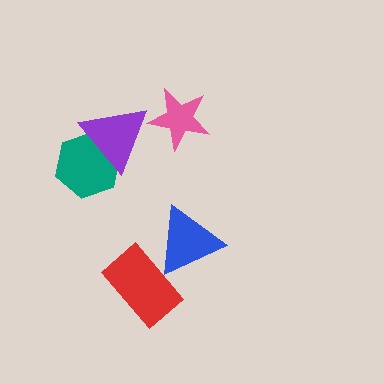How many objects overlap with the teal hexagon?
1 object overlaps with the teal hexagon.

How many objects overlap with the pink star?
0 objects overlap with the pink star.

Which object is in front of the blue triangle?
The red rectangle is in front of the blue triangle.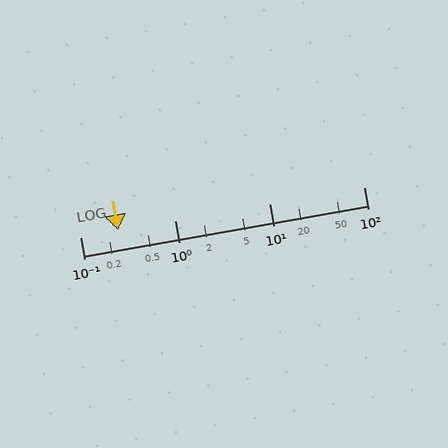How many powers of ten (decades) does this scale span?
The scale spans 3 decades, from 0.1 to 100.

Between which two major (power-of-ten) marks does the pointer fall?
The pointer is between 0.1 and 1.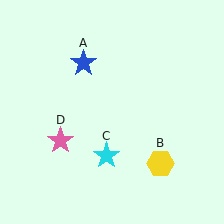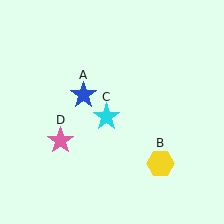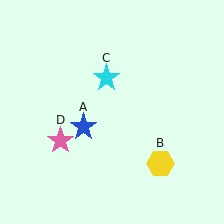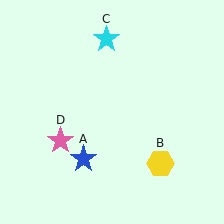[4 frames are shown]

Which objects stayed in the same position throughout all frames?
Yellow hexagon (object B) and pink star (object D) remained stationary.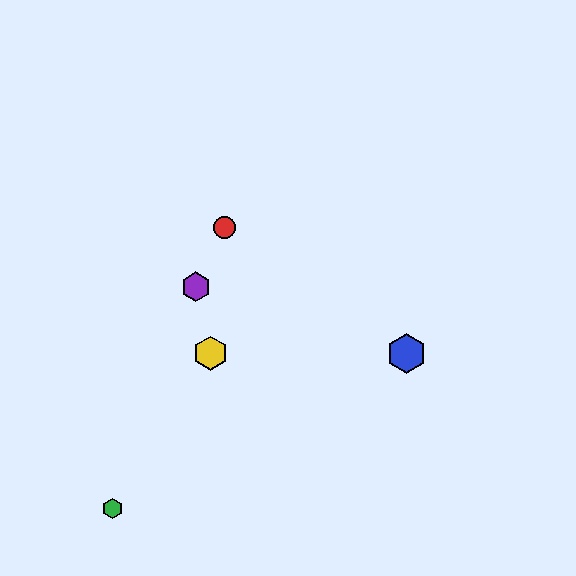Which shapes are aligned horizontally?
The blue hexagon, the yellow hexagon are aligned horizontally.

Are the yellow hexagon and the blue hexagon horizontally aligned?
Yes, both are at y≈353.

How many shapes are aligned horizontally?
2 shapes (the blue hexagon, the yellow hexagon) are aligned horizontally.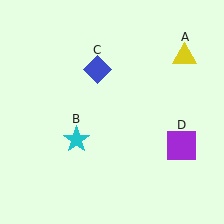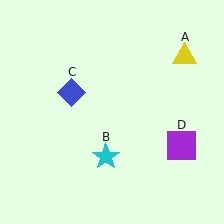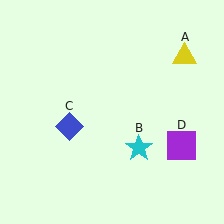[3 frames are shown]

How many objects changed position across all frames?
2 objects changed position: cyan star (object B), blue diamond (object C).